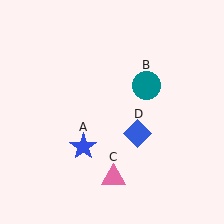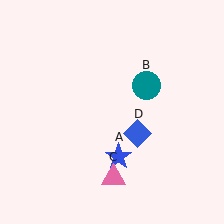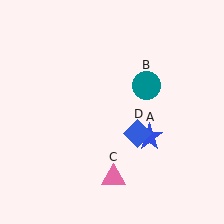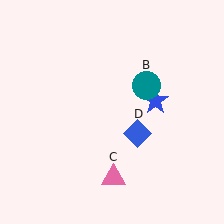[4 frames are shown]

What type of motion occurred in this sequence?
The blue star (object A) rotated counterclockwise around the center of the scene.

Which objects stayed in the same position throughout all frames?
Teal circle (object B) and pink triangle (object C) and blue diamond (object D) remained stationary.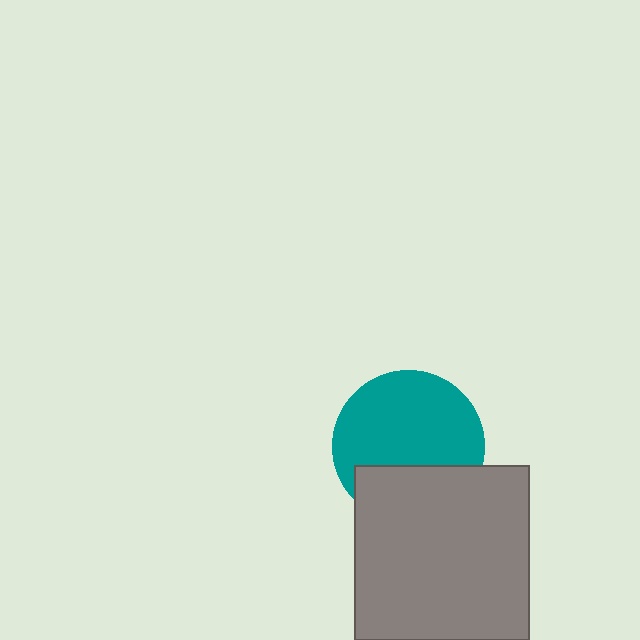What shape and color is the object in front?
The object in front is a gray square.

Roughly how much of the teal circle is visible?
Most of it is visible (roughly 68%).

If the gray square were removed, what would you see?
You would see the complete teal circle.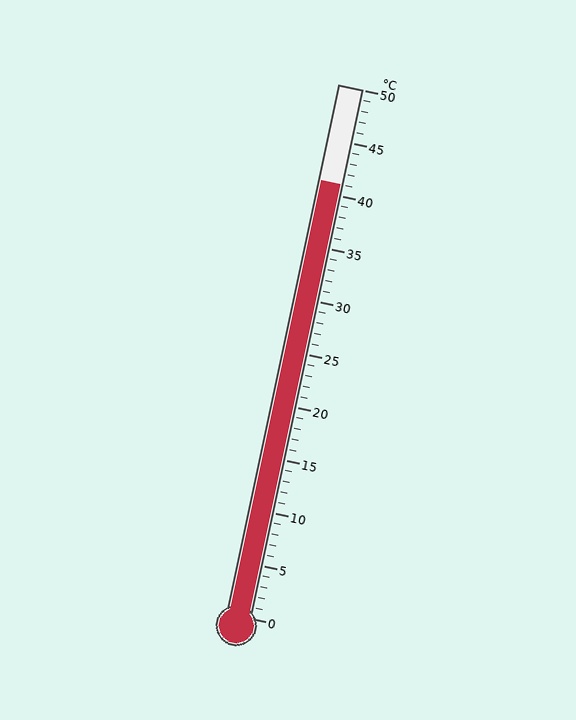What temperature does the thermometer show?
The thermometer shows approximately 41°C.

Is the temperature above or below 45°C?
The temperature is below 45°C.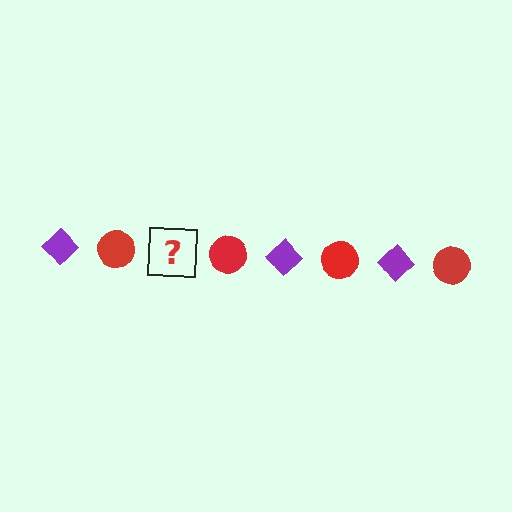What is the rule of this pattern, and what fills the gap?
The rule is that the pattern alternates between purple diamond and red circle. The gap should be filled with a purple diamond.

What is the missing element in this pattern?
The missing element is a purple diamond.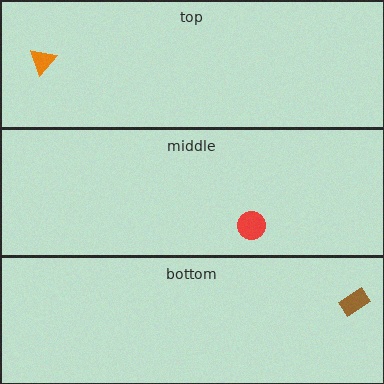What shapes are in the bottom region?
The brown rectangle.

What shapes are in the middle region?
The red circle.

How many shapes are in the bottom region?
1.